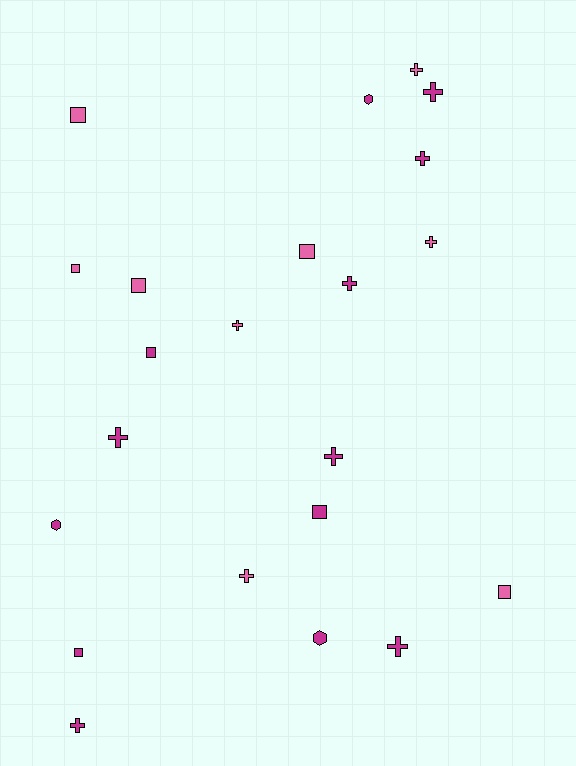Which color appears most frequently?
Magenta, with 13 objects.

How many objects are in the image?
There are 22 objects.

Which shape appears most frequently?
Cross, with 11 objects.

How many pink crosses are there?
There are 4 pink crosses.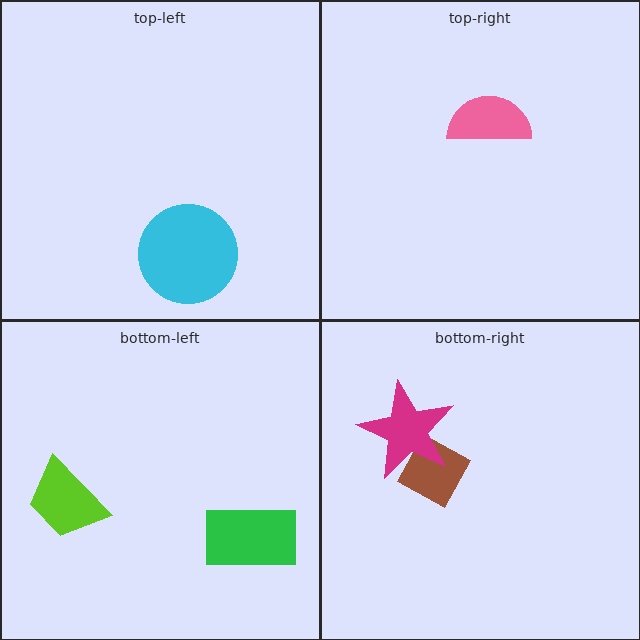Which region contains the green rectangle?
The bottom-left region.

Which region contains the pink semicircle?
The top-right region.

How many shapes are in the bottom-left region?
2.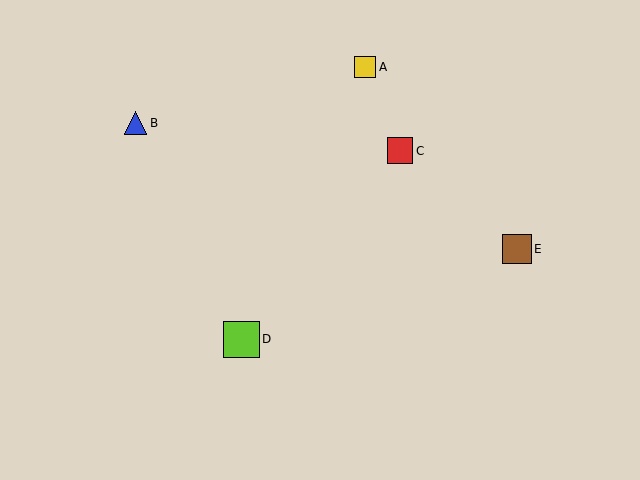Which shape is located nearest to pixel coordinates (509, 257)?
The brown square (labeled E) at (517, 249) is nearest to that location.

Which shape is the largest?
The lime square (labeled D) is the largest.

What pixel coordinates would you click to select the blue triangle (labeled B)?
Click at (136, 123) to select the blue triangle B.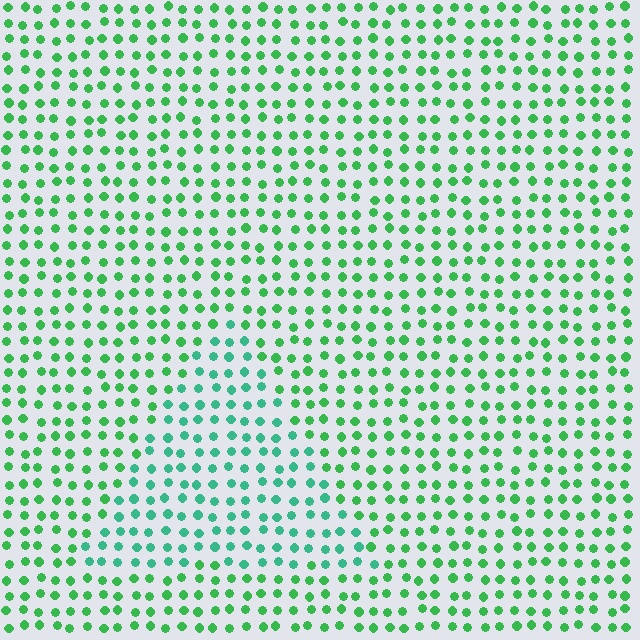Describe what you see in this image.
The image is filled with small green elements in a uniform arrangement. A triangle-shaped region is visible where the elements are tinted to a slightly different hue, forming a subtle color boundary.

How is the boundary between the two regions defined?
The boundary is defined purely by a slight shift in hue (about 28 degrees). Spacing, size, and orientation are identical on both sides.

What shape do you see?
I see a triangle.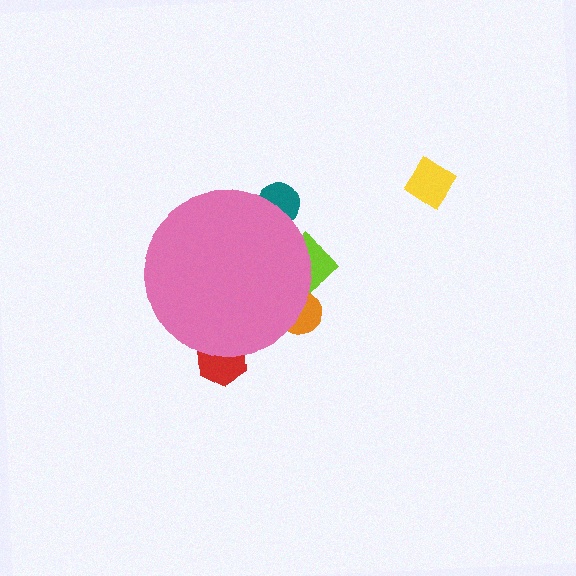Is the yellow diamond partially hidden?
No, the yellow diamond is fully visible.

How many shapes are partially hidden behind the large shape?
4 shapes are partially hidden.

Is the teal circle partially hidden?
Yes, the teal circle is partially hidden behind the pink circle.